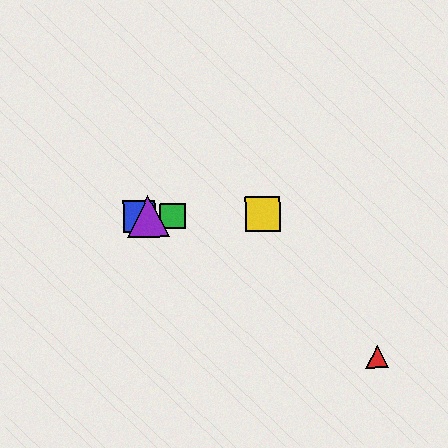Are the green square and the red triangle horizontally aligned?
No, the green square is at y≈216 and the red triangle is at y≈357.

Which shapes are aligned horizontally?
The blue square, the green square, the yellow square, the purple triangle are aligned horizontally.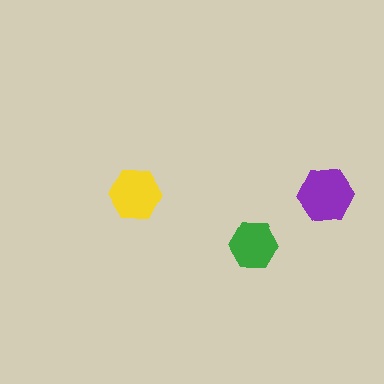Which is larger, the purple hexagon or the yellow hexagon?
The purple one.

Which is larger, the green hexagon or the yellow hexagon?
The yellow one.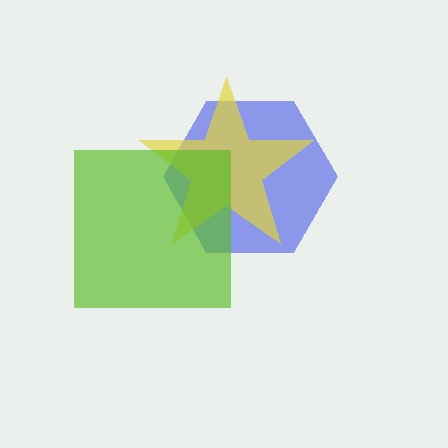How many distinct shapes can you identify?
There are 3 distinct shapes: a blue hexagon, a yellow star, a lime square.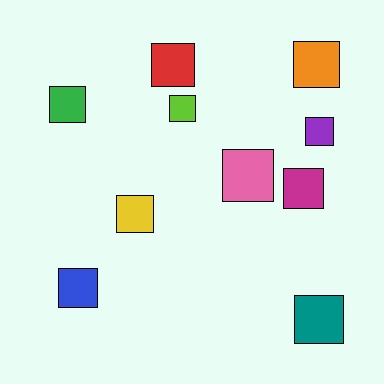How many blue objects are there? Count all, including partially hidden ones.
There is 1 blue object.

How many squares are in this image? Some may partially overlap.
There are 10 squares.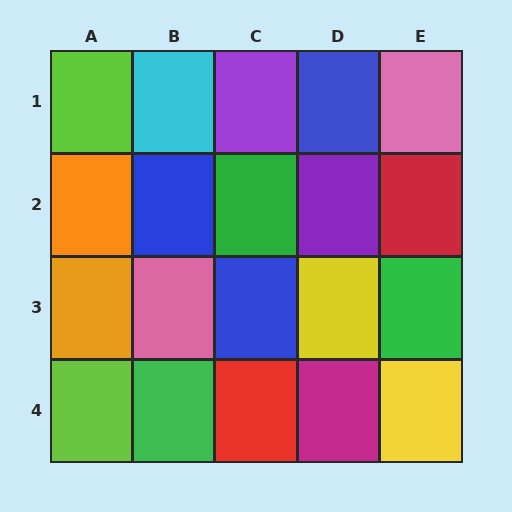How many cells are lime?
2 cells are lime.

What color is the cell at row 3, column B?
Pink.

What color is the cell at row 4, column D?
Magenta.